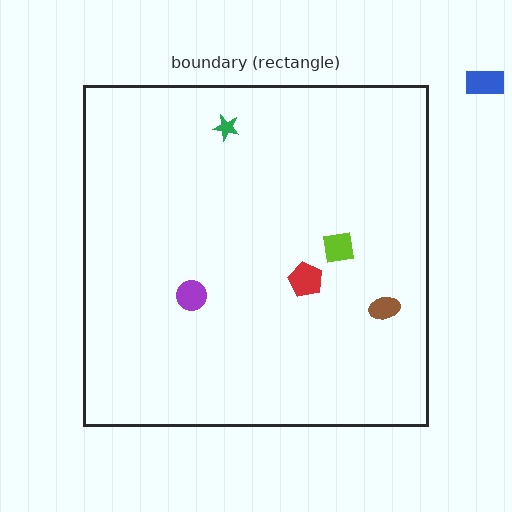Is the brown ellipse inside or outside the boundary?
Inside.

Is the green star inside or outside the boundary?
Inside.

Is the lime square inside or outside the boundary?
Inside.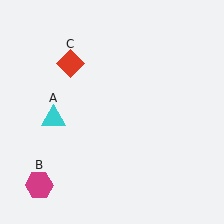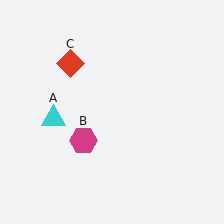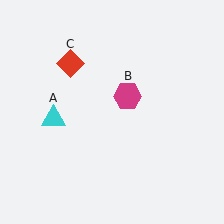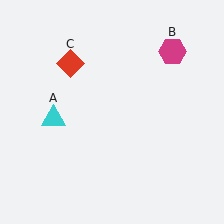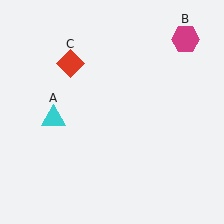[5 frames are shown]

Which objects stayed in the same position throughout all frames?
Cyan triangle (object A) and red diamond (object C) remained stationary.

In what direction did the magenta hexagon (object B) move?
The magenta hexagon (object B) moved up and to the right.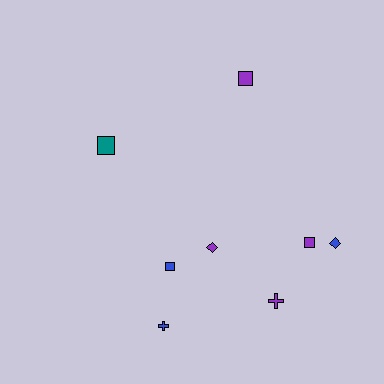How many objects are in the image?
There are 8 objects.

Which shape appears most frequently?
Square, with 4 objects.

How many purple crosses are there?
There is 1 purple cross.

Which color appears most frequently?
Purple, with 4 objects.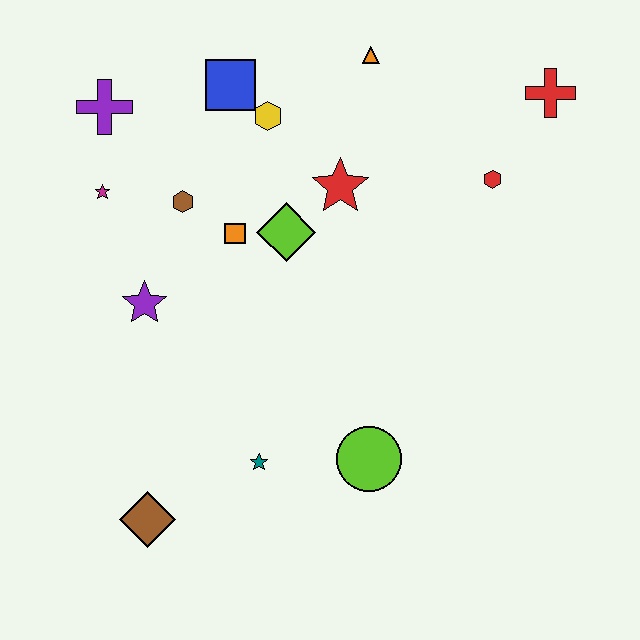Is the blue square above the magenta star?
Yes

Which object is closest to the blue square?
The yellow hexagon is closest to the blue square.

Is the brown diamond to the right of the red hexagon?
No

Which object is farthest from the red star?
The brown diamond is farthest from the red star.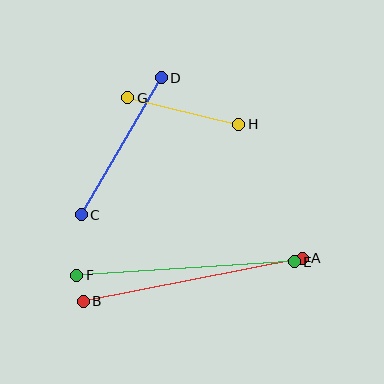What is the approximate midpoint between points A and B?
The midpoint is at approximately (193, 280) pixels.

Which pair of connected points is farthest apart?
Points A and B are farthest apart.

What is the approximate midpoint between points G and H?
The midpoint is at approximately (183, 111) pixels.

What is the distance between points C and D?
The distance is approximately 159 pixels.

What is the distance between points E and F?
The distance is approximately 218 pixels.